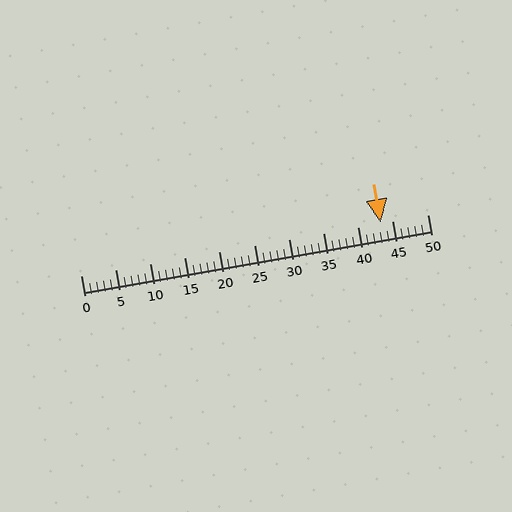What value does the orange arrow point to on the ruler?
The orange arrow points to approximately 43.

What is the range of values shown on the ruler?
The ruler shows values from 0 to 50.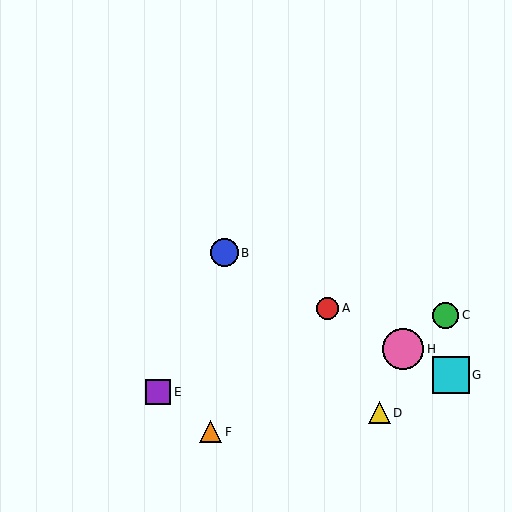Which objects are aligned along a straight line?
Objects A, B, G, H are aligned along a straight line.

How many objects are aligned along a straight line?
4 objects (A, B, G, H) are aligned along a straight line.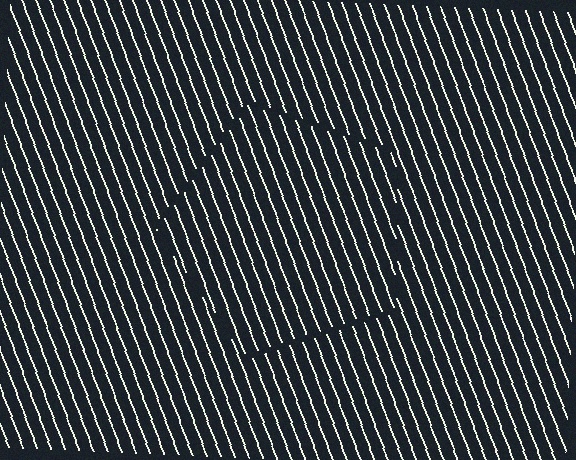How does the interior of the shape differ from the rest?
The interior of the shape contains the same grating, shifted by half a period — the contour is defined by the phase discontinuity where line-ends from the inner and outer gratings abut.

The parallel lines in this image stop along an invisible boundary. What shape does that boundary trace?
An illusory pentagon. The interior of the shape contains the same grating, shifted by half a period — the contour is defined by the phase discontinuity where line-ends from the inner and outer gratings abut.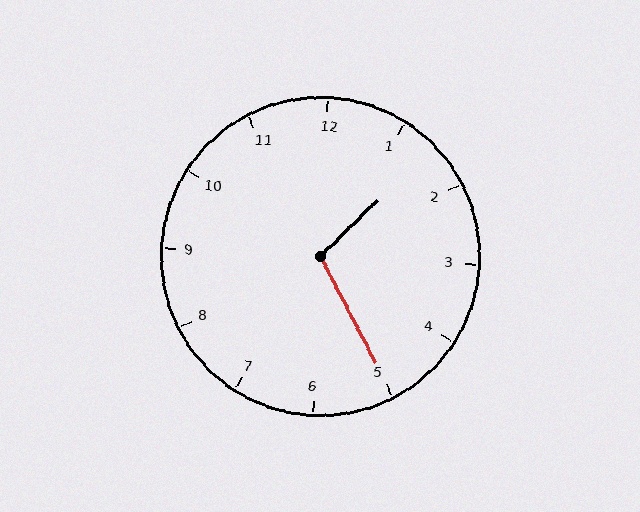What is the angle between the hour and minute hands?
Approximately 108 degrees.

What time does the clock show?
1:25.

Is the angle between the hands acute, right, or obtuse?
It is obtuse.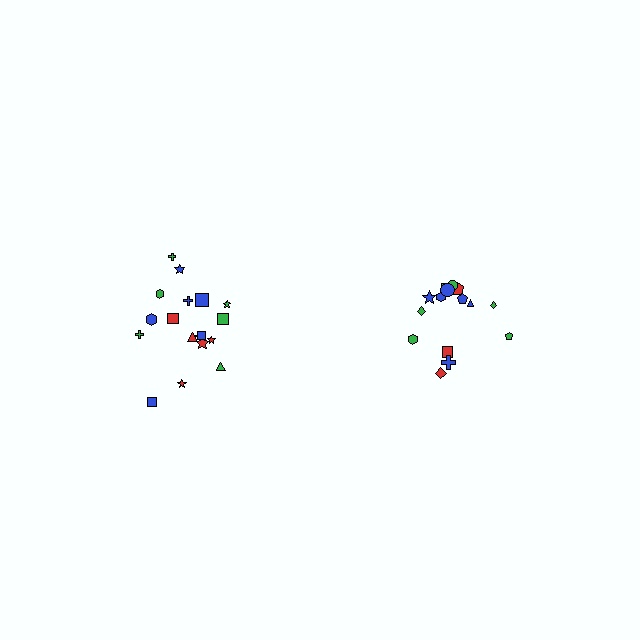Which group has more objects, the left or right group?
The left group.